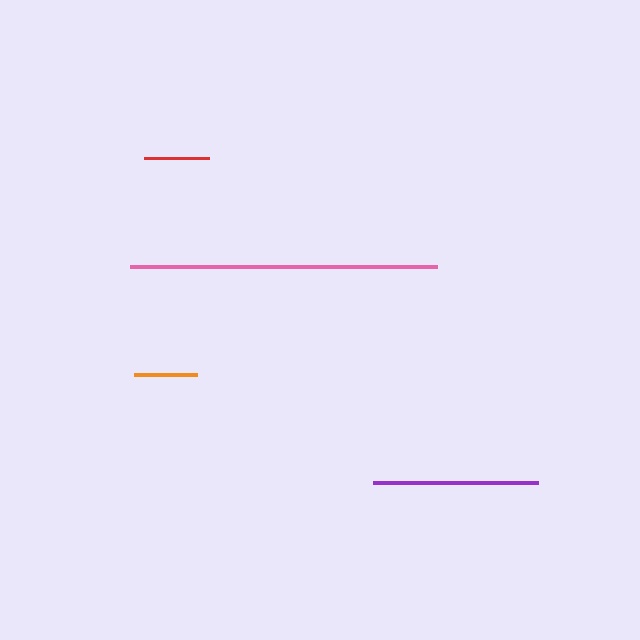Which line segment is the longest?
The pink line is the longest at approximately 306 pixels.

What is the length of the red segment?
The red segment is approximately 66 pixels long.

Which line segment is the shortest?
The orange line is the shortest at approximately 63 pixels.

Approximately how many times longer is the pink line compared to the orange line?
The pink line is approximately 4.9 times the length of the orange line.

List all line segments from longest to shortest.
From longest to shortest: pink, purple, red, orange.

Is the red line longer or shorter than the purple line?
The purple line is longer than the red line.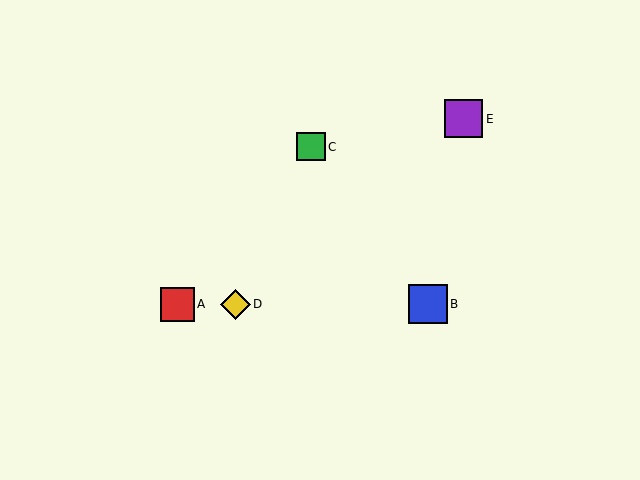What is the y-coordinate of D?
Object D is at y≈304.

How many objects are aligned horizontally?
3 objects (A, B, D) are aligned horizontally.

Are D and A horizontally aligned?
Yes, both are at y≈304.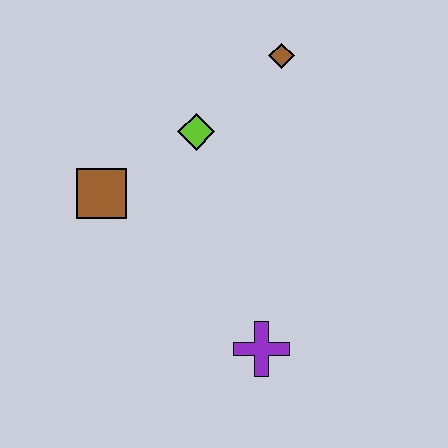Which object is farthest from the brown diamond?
The purple cross is farthest from the brown diamond.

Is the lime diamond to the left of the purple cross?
Yes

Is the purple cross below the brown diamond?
Yes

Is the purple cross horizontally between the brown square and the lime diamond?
No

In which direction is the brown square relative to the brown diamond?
The brown square is to the left of the brown diamond.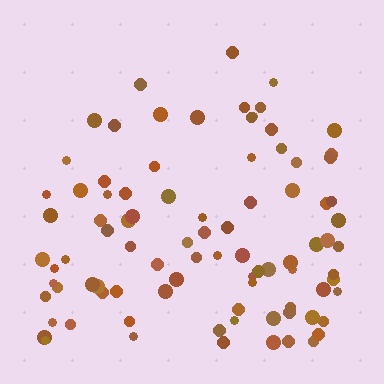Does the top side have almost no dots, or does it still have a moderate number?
Still a moderate number, just noticeably fewer than the bottom.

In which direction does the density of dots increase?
From top to bottom, with the bottom side densest.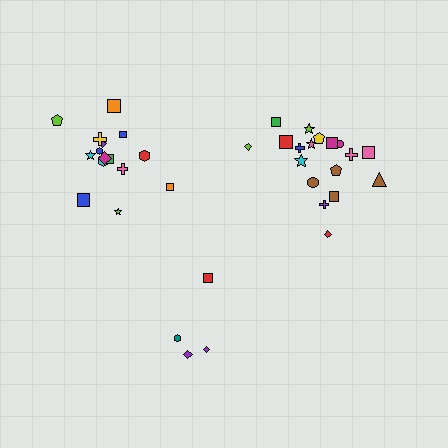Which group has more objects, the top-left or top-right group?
The top-right group.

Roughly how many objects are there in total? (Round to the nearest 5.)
Roughly 35 objects in total.